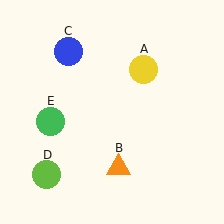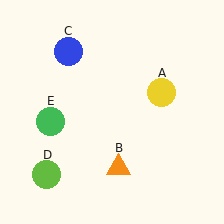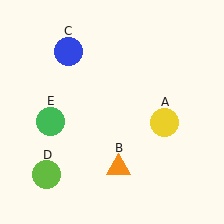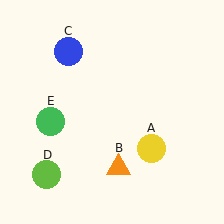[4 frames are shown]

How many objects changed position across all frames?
1 object changed position: yellow circle (object A).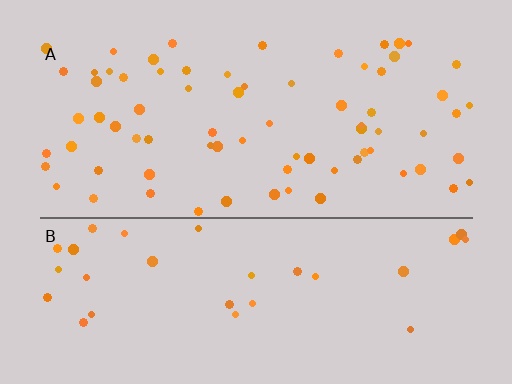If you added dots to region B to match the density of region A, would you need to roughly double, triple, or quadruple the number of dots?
Approximately double.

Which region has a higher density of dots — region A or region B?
A (the top).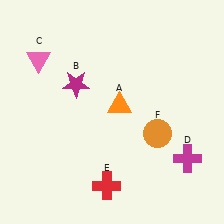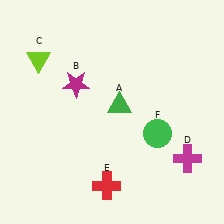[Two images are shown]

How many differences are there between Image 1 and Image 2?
There are 3 differences between the two images.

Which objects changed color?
A changed from orange to green. C changed from pink to lime. F changed from orange to green.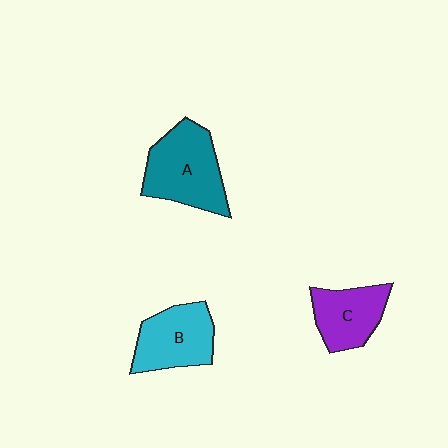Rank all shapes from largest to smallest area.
From largest to smallest: A (teal), B (cyan), C (purple).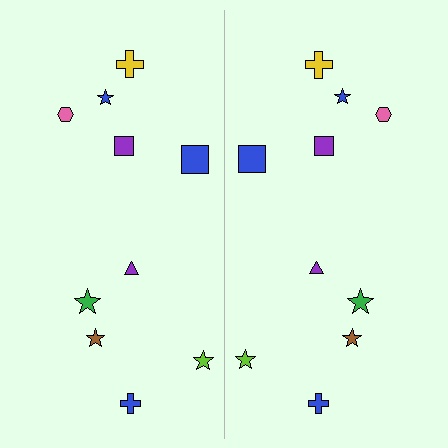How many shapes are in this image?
There are 20 shapes in this image.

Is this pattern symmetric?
Yes, this pattern has bilateral (reflection) symmetry.